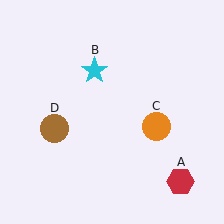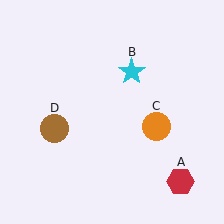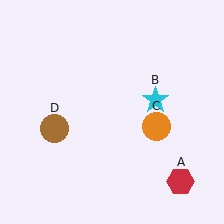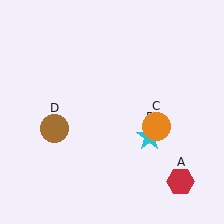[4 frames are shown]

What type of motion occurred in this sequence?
The cyan star (object B) rotated clockwise around the center of the scene.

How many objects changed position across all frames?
1 object changed position: cyan star (object B).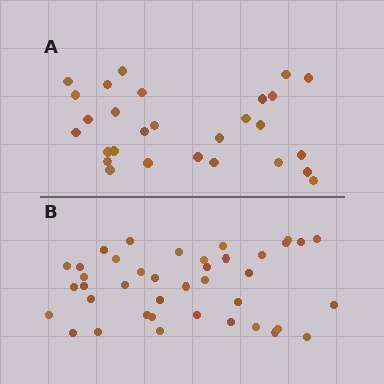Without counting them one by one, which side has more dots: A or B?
Region B (the bottom region) has more dots.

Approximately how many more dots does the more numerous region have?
Region B has roughly 12 or so more dots than region A.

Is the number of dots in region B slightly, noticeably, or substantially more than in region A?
Region B has noticeably more, but not dramatically so. The ratio is roughly 1.4 to 1.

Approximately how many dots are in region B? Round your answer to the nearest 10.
About 40 dots.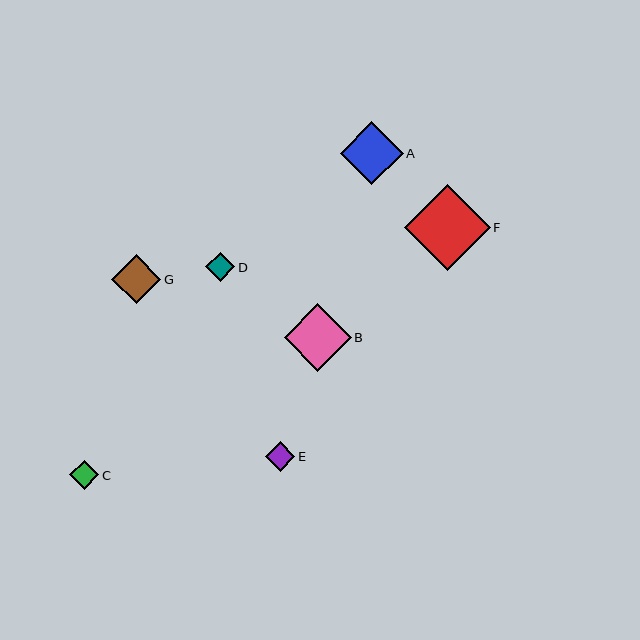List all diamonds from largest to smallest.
From largest to smallest: F, B, A, G, D, E, C.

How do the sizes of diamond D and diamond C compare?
Diamond D and diamond C are approximately the same size.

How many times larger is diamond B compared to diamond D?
Diamond B is approximately 2.3 times the size of diamond D.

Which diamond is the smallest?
Diamond C is the smallest with a size of approximately 29 pixels.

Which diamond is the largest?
Diamond F is the largest with a size of approximately 86 pixels.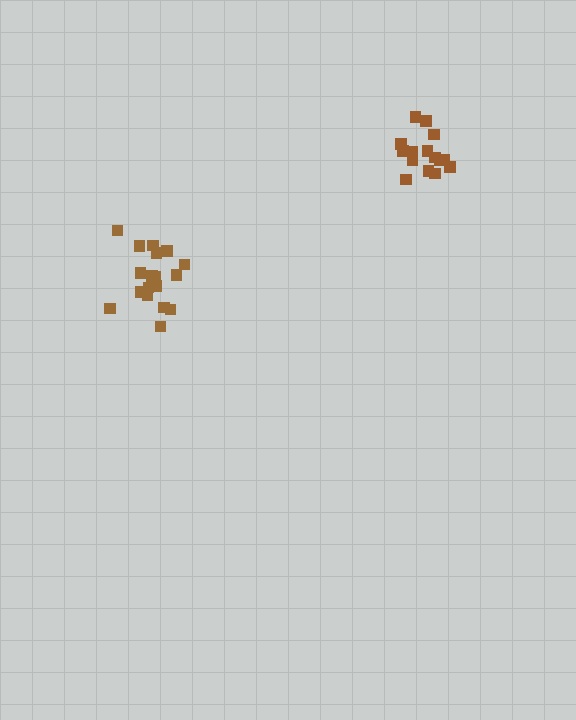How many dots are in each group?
Group 1: 18 dots, Group 2: 15 dots (33 total).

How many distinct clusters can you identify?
There are 2 distinct clusters.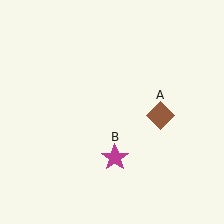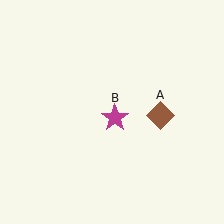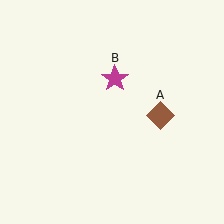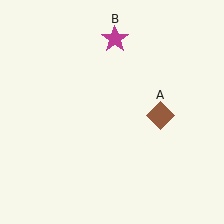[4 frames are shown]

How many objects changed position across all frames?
1 object changed position: magenta star (object B).